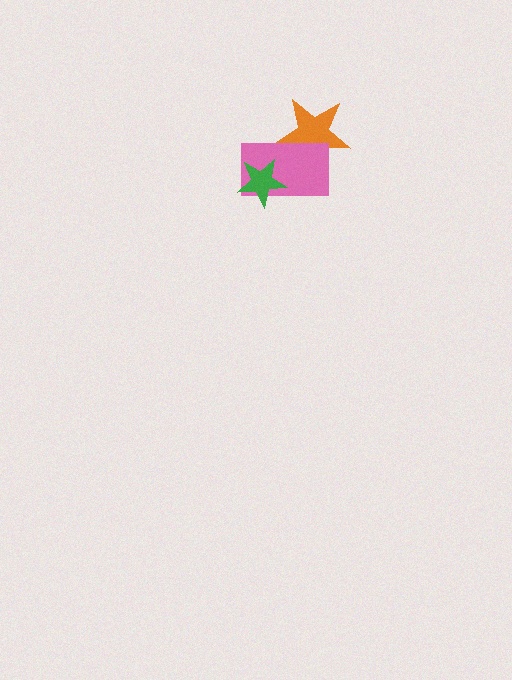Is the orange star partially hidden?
Yes, it is partially covered by another shape.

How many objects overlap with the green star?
1 object overlaps with the green star.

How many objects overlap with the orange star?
1 object overlaps with the orange star.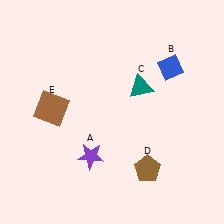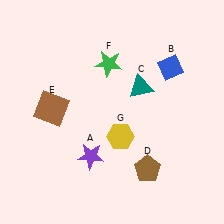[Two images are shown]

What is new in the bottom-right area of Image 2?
A yellow hexagon (G) was added in the bottom-right area of Image 2.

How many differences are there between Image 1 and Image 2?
There are 2 differences between the two images.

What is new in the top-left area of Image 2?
A green star (F) was added in the top-left area of Image 2.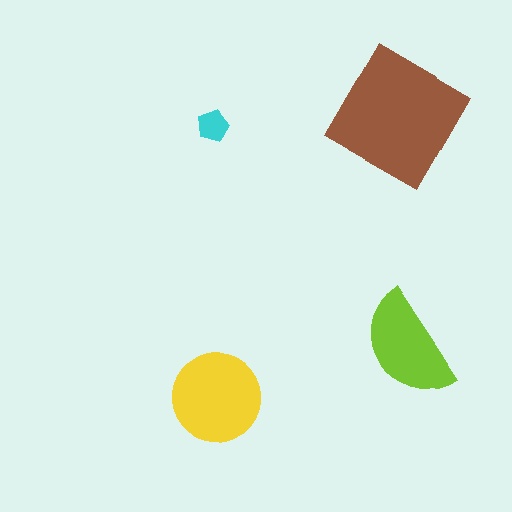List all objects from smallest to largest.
The cyan pentagon, the lime semicircle, the yellow circle, the brown diamond.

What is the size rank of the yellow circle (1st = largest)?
2nd.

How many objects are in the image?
There are 4 objects in the image.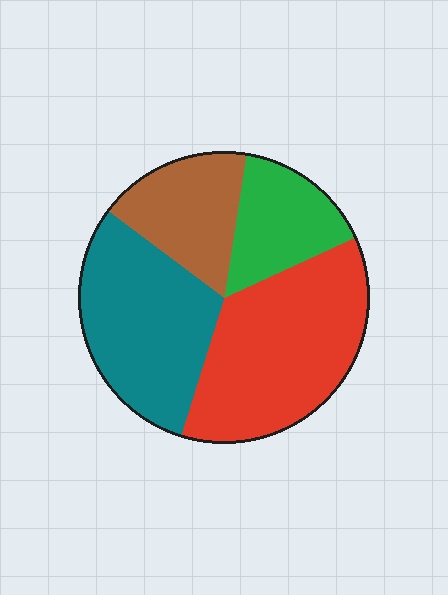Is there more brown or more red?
Red.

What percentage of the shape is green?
Green covers around 15% of the shape.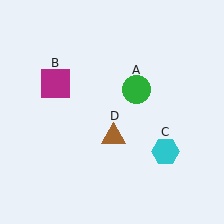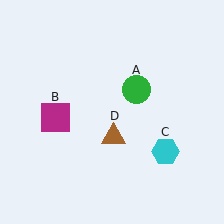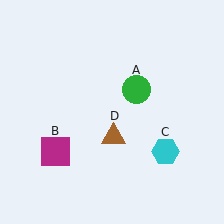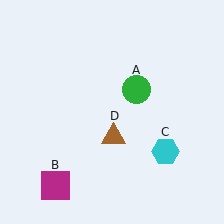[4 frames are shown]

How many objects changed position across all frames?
1 object changed position: magenta square (object B).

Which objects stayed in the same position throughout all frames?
Green circle (object A) and cyan hexagon (object C) and brown triangle (object D) remained stationary.